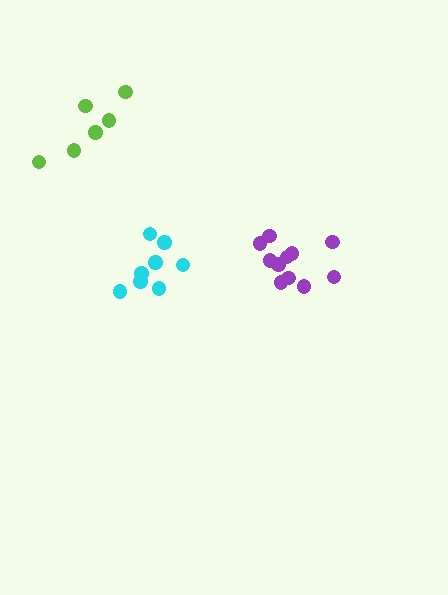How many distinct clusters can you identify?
There are 3 distinct clusters.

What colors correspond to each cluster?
The clusters are colored: purple, lime, cyan.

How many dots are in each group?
Group 1: 11 dots, Group 2: 6 dots, Group 3: 8 dots (25 total).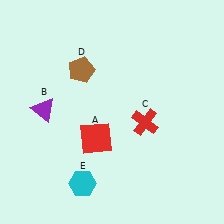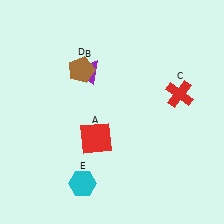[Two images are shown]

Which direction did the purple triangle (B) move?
The purple triangle (B) moved right.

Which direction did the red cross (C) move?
The red cross (C) moved right.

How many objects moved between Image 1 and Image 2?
2 objects moved between the two images.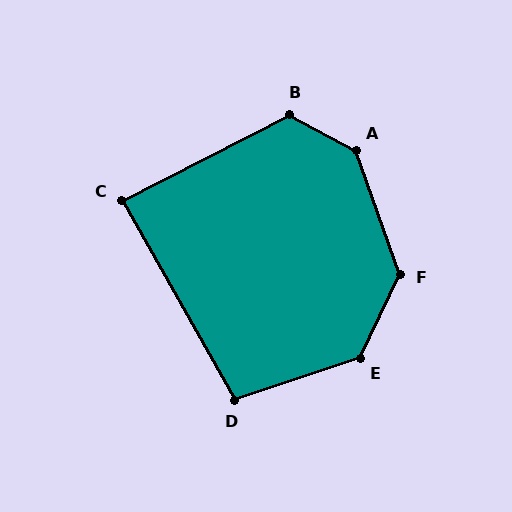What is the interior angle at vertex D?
Approximately 101 degrees (obtuse).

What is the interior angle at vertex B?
Approximately 124 degrees (obtuse).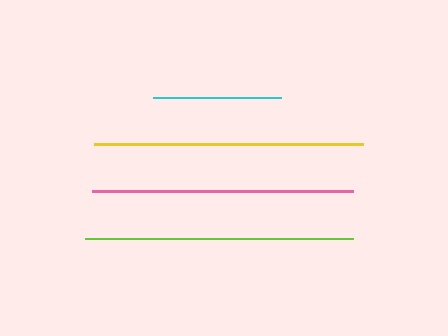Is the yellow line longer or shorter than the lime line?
The yellow line is longer than the lime line.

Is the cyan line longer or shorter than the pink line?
The pink line is longer than the cyan line.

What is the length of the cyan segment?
The cyan segment is approximately 129 pixels long.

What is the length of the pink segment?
The pink segment is approximately 262 pixels long.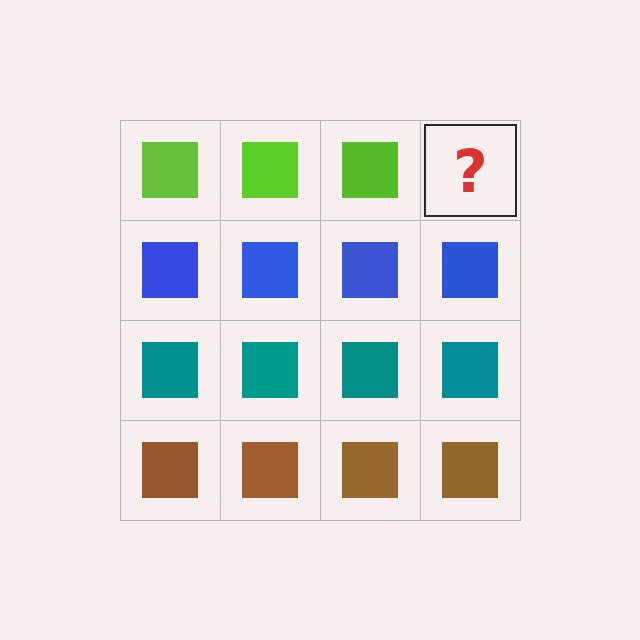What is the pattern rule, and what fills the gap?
The rule is that each row has a consistent color. The gap should be filled with a lime square.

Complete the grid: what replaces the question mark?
The question mark should be replaced with a lime square.